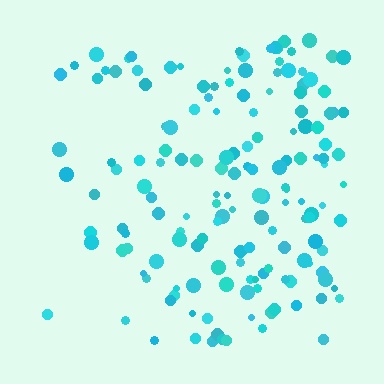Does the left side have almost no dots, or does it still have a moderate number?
Still a moderate number, just noticeably fewer than the right.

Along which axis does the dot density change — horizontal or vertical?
Horizontal.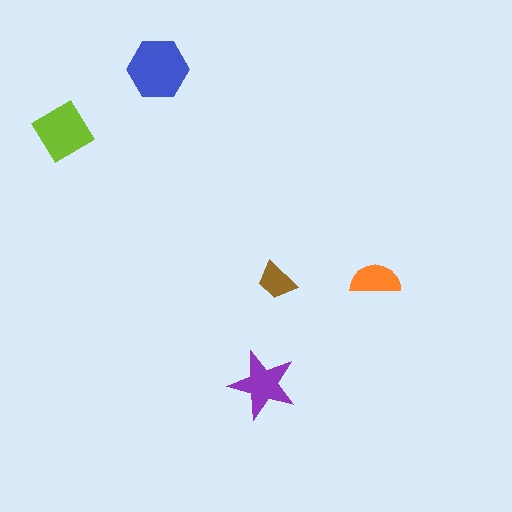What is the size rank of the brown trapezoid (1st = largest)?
5th.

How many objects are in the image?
There are 5 objects in the image.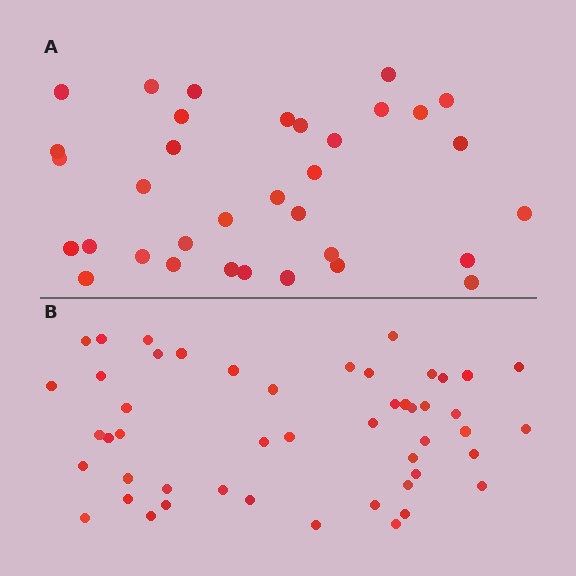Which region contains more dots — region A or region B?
Region B (the bottom region) has more dots.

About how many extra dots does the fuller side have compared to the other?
Region B has approximately 15 more dots than region A.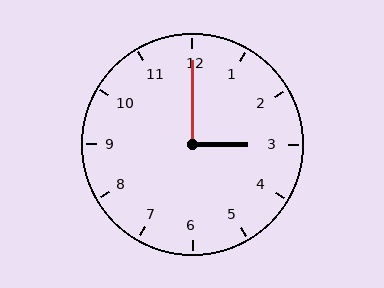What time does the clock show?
3:00.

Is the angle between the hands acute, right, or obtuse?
It is right.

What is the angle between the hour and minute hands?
Approximately 90 degrees.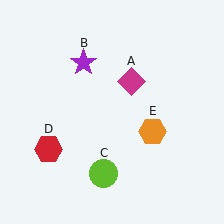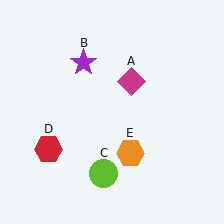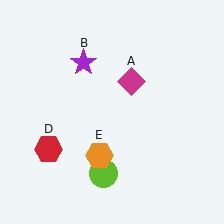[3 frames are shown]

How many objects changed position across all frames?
1 object changed position: orange hexagon (object E).